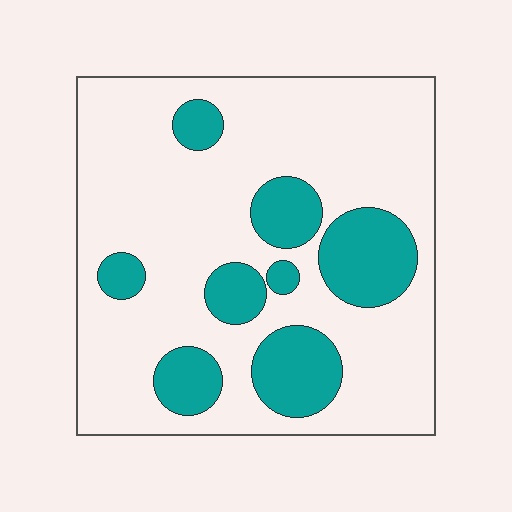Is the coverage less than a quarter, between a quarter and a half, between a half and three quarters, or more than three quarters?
Less than a quarter.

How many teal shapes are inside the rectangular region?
8.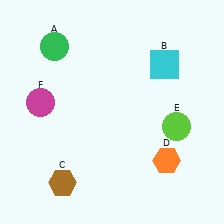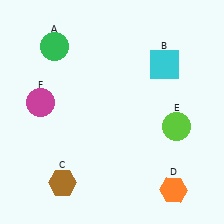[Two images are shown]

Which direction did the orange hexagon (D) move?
The orange hexagon (D) moved down.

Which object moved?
The orange hexagon (D) moved down.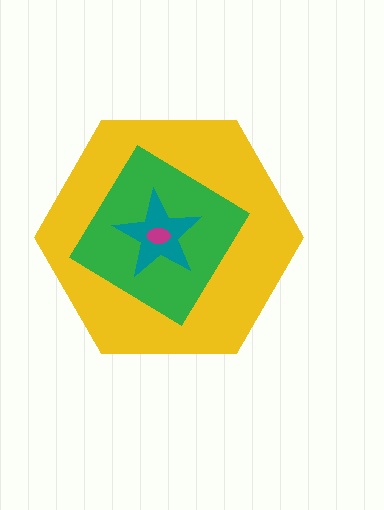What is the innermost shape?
The magenta ellipse.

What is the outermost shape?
The yellow hexagon.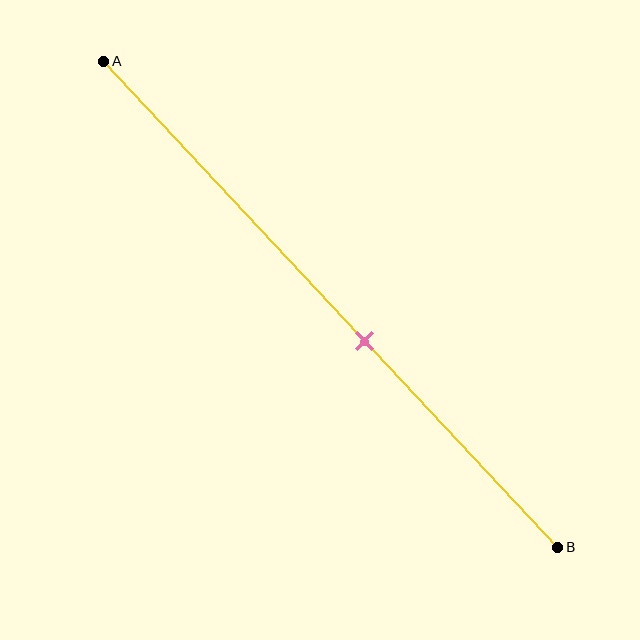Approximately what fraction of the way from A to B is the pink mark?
The pink mark is approximately 60% of the way from A to B.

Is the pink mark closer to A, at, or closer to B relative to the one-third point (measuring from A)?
The pink mark is closer to point B than the one-third point of segment AB.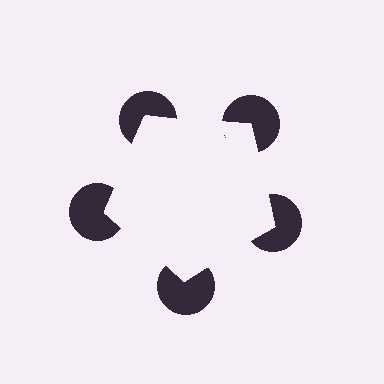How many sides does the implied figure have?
5 sides.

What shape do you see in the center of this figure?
An illusory pentagon — its edges are inferred from the aligned wedge cuts in the pac-man discs, not physically drawn.